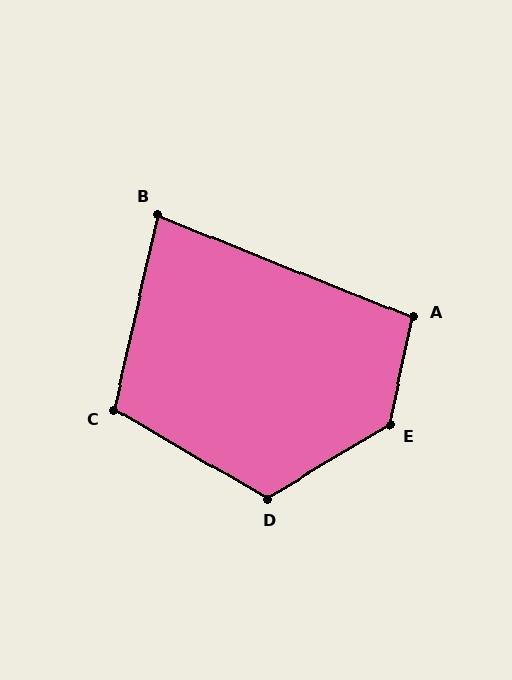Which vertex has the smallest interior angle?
B, at approximately 81 degrees.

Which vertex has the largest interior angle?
E, at approximately 133 degrees.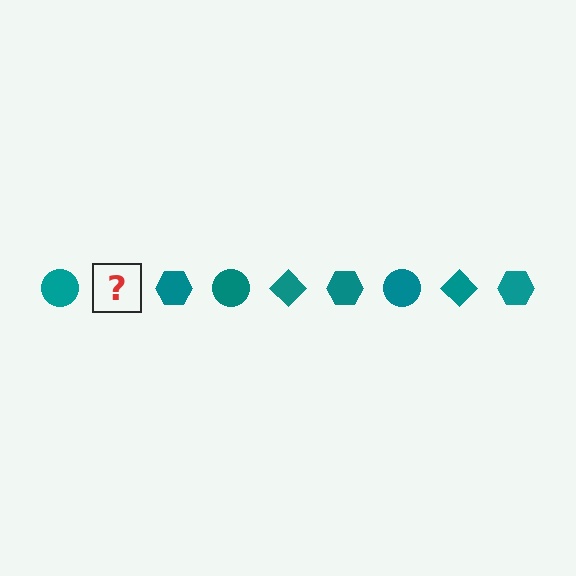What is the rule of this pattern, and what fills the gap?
The rule is that the pattern cycles through circle, diamond, hexagon shapes in teal. The gap should be filled with a teal diamond.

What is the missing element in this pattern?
The missing element is a teal diamond.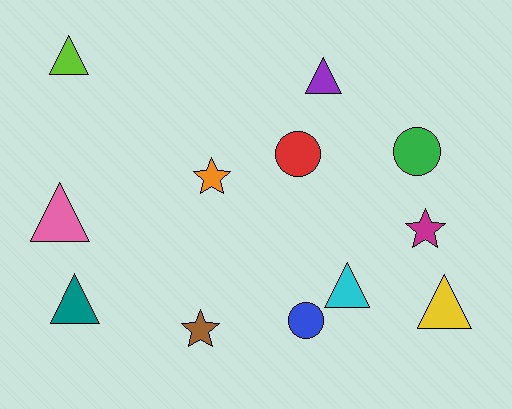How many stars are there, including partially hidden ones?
There are 3 stars.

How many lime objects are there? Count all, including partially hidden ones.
There is 1 lime object.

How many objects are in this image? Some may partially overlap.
There are 12 objects.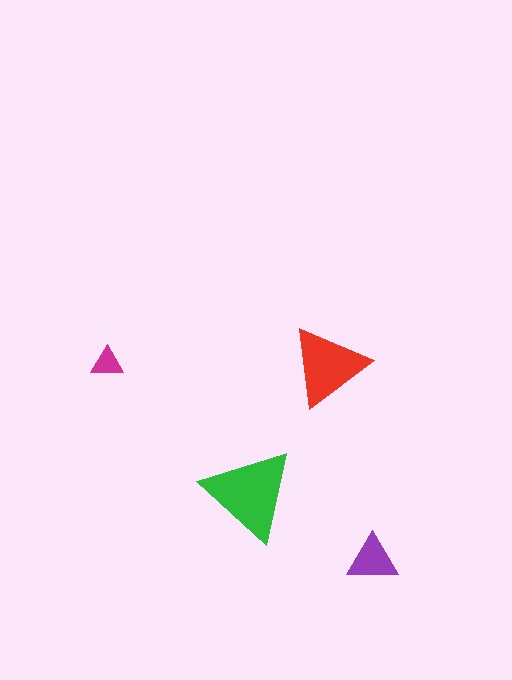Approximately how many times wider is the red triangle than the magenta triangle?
About 2.5 times wider.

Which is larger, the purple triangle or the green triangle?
The green one.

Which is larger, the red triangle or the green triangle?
The green one.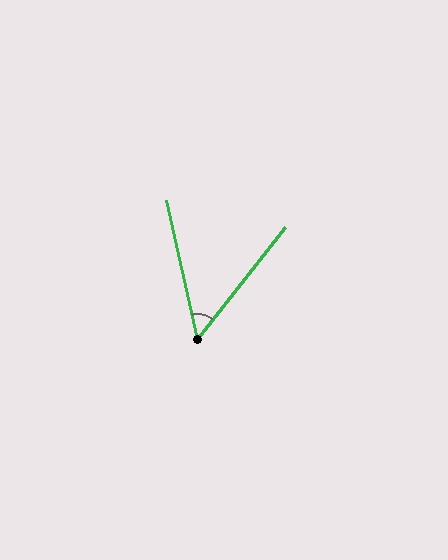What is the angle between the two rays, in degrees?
Approximately 51 degrees.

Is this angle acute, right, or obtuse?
It is acute.